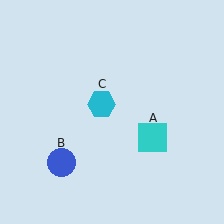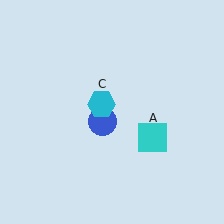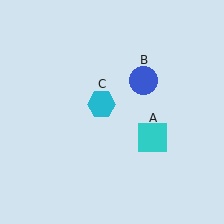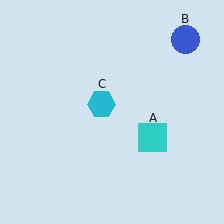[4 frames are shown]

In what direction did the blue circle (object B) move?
The blue circle (object B) moved up and to the right.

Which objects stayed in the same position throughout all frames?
Cyan square (object A) and cyan hexagon (object C) remained stationary.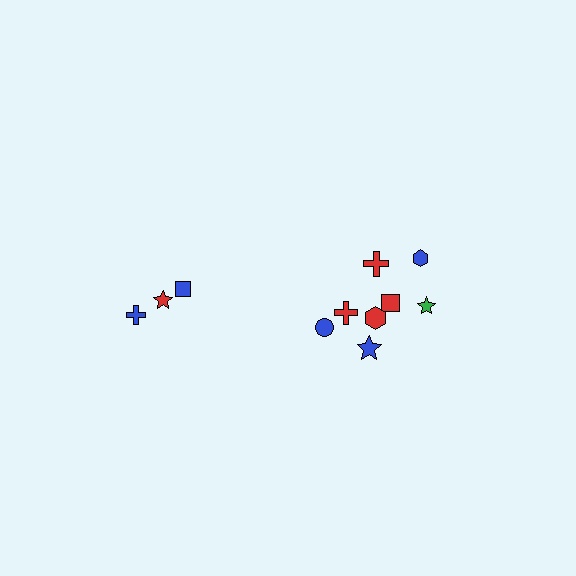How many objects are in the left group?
There are 3 objects.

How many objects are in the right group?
There are 8 objects.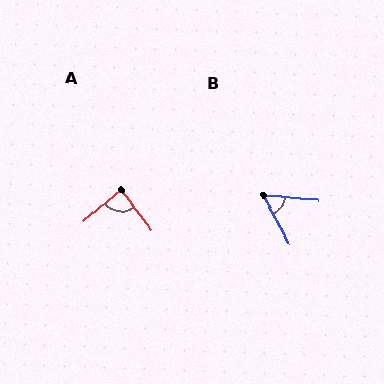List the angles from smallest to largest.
B (57°), A (87°).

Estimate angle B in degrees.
Approximately 57 degrees.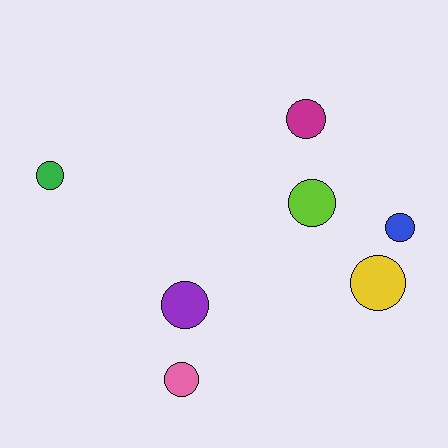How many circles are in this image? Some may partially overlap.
There are 7 circles.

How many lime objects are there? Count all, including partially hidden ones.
There is 1 lime object.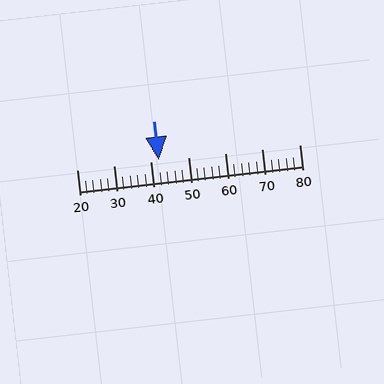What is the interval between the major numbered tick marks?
The major tick marks are spaced 10 units apart.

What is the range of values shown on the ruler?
The ruler shows values from 20 to 80.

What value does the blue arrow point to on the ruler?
The blue arrow points to approximately 42.